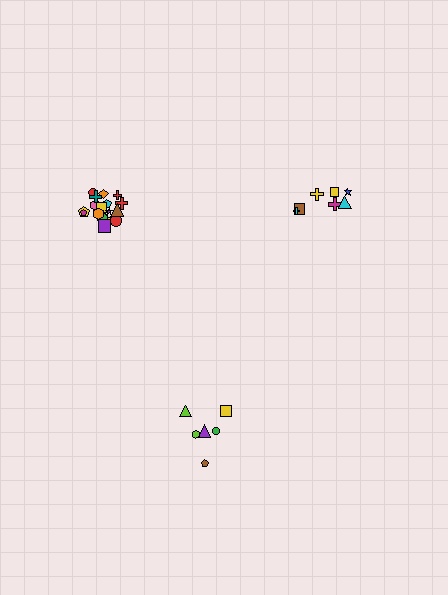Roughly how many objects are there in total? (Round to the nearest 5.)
Roughly 30 objects in total.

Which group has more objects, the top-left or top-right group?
The top-left group.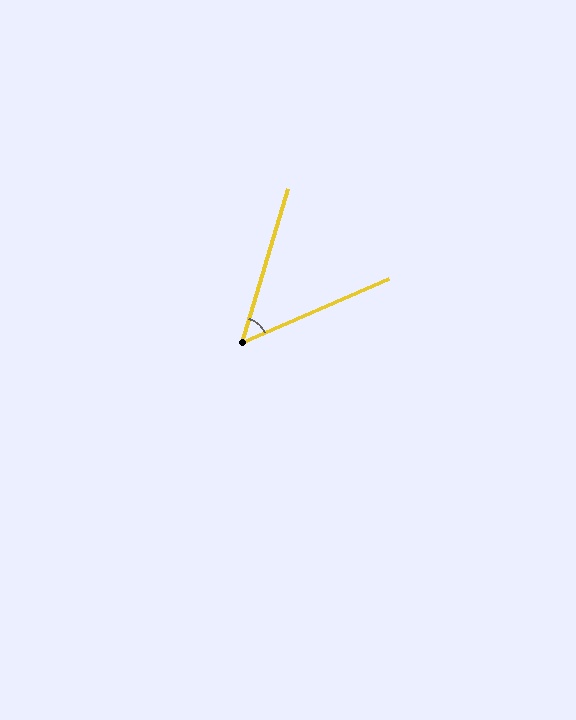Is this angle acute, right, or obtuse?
It is acute.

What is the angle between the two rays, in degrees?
Approximately 50 degrees.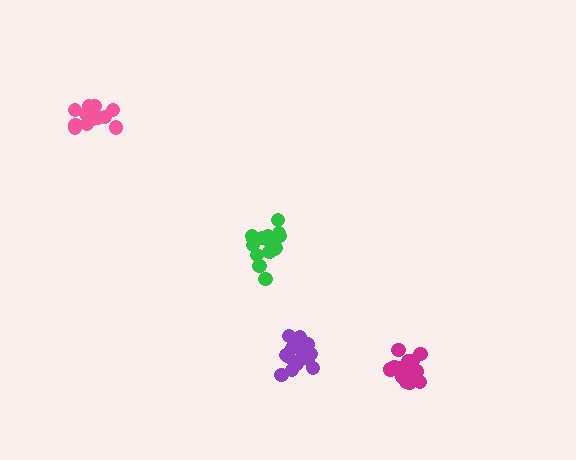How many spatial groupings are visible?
There are 4 spatial groupings.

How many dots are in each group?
Group 1: 19 dots, Group 2: 14 dots, Group 3: 16 dots, Group 4: 19 dots (68 total).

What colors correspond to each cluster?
The clusters are colored: magenta, pink, purple, green.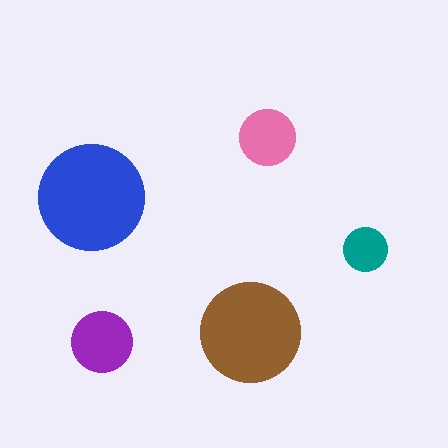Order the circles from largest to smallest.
the blue one, the brown one, the purple one, the pink one, the teal one.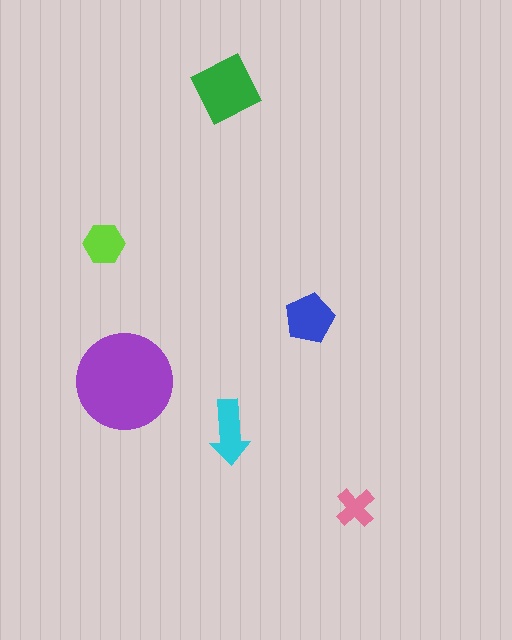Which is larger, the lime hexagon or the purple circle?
The purple circle.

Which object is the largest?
The purple circle.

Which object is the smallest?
The pink cross.